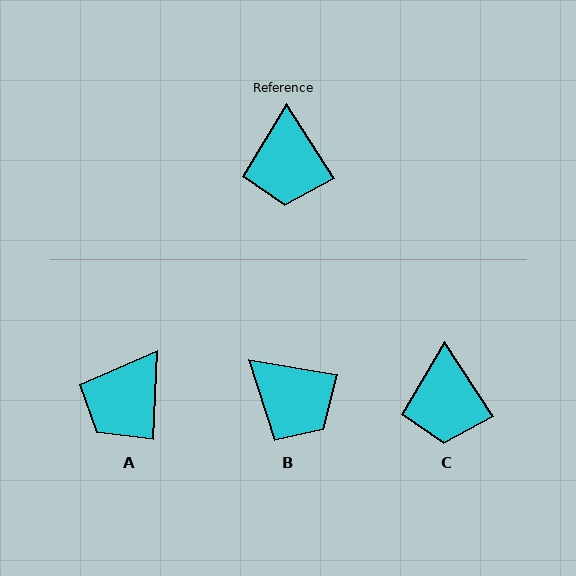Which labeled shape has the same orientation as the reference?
C.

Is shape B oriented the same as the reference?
No, it is off by about 48 degrees.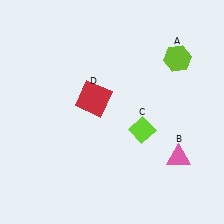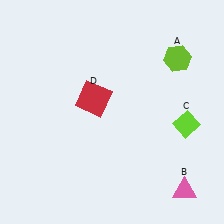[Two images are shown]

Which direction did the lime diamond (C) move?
The lime diamond (C) moved right.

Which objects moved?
The objects that moved are: the pink triangle (B), the lime diamond (C).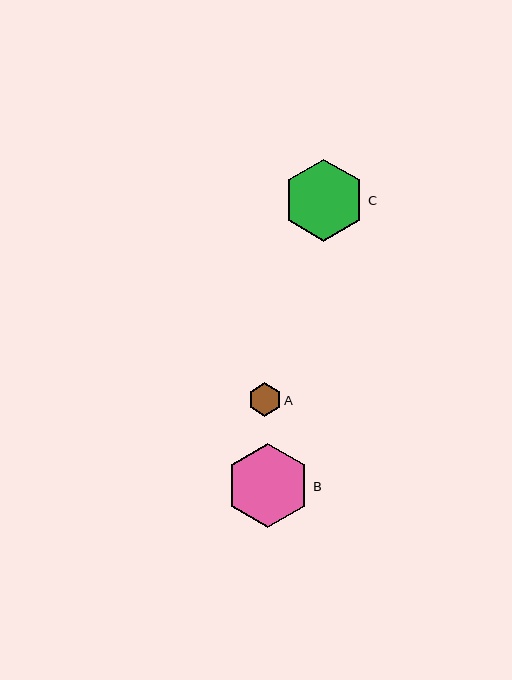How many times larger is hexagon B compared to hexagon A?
Hexagon B is approximately 2.5 times the size of hexagon A.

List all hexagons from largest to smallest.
From largest to smallest: B, C, A.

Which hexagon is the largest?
Hexagon B is the largest with a size of approximately 84 pixels.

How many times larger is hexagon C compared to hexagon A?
Hexagon C is approximately 2.5 times the size of hexagon A.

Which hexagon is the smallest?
Hexagon A is the smallest with a size of approximately 33 pixels.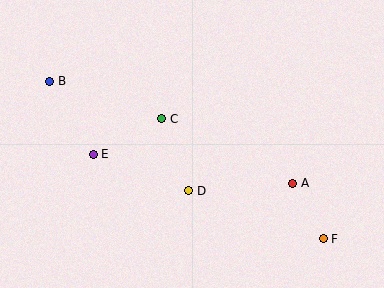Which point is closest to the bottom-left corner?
Point E is closest to the bottom-left corner.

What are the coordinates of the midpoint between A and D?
The midpoint between A and D is at (241, 187).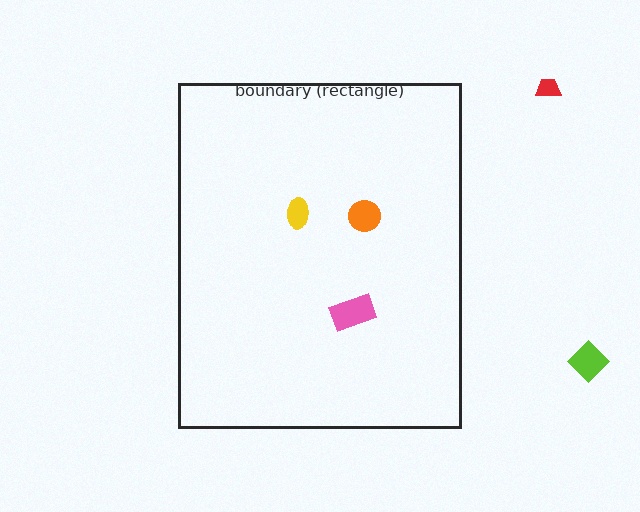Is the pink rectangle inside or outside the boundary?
Inside.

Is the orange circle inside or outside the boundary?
Inside.